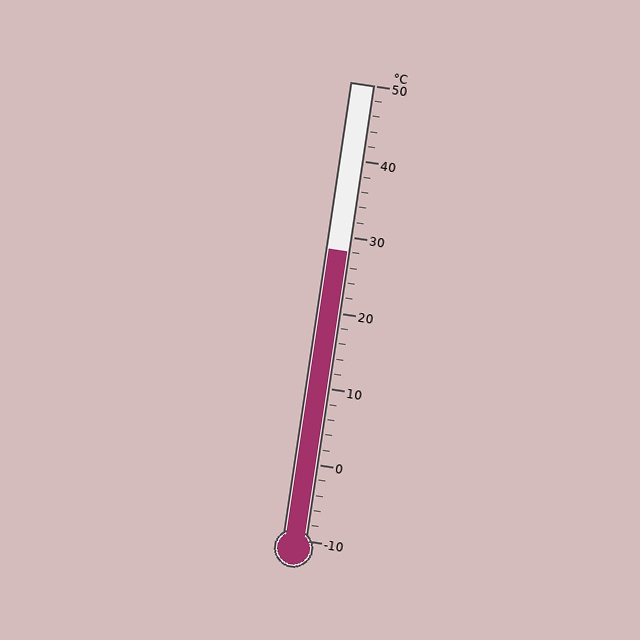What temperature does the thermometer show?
The thermometer shows approximately 28°C.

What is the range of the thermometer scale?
The thermometer scale ranges from -10°C to 50°C.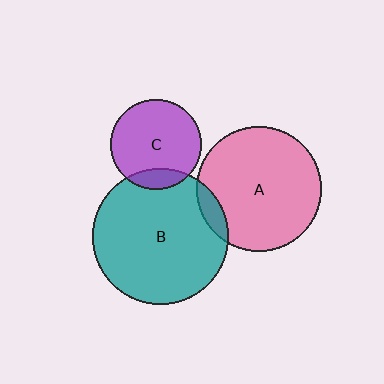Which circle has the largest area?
Circle B (teal).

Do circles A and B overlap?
Yes.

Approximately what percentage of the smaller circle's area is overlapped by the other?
Approximately 10%.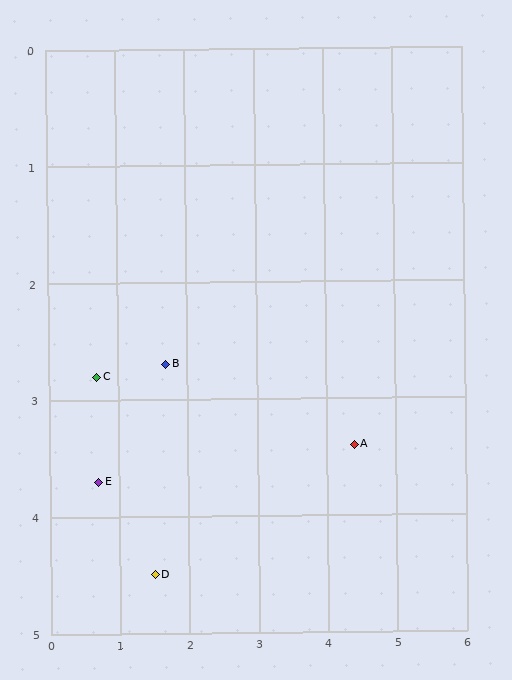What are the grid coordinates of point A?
Point A is at approximately (4.4, 3.4).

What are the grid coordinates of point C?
Point C is at approximately (0.7, 2.8).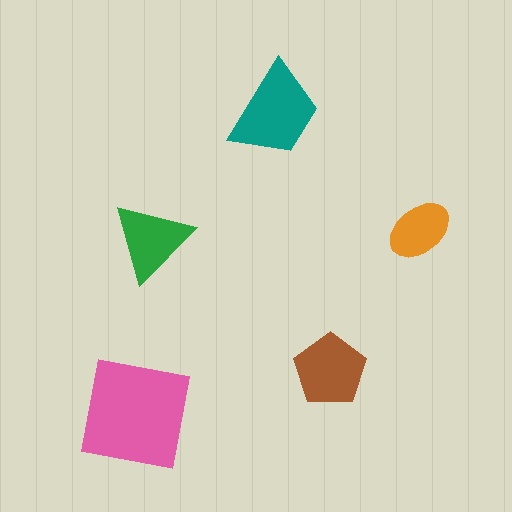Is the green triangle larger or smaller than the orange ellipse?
Larger.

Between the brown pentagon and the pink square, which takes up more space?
The pink square.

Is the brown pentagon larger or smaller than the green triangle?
Larger.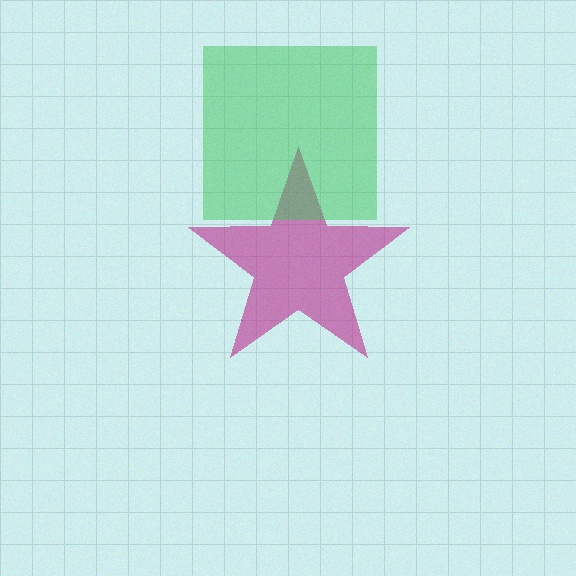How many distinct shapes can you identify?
There are 2 distinct shapes: a magenta star, a green square.